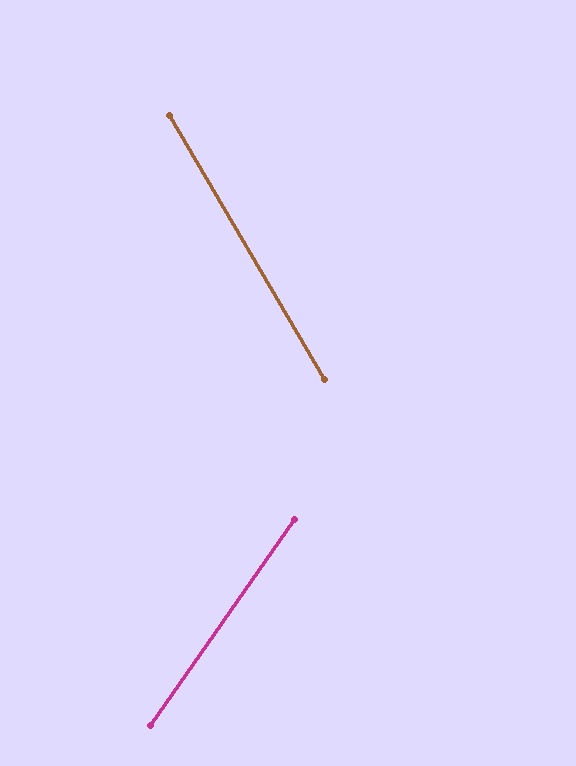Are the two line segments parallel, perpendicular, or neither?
Neither parallel nor perpendicular — they differ by about 65°.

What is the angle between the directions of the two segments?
Approximately 65 degrees.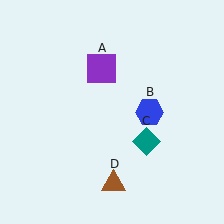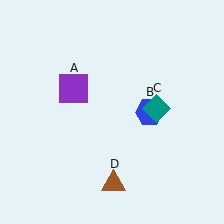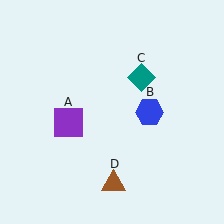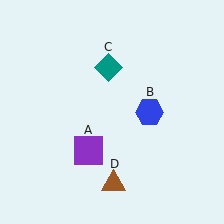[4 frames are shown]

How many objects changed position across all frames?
2 objects changed position: purple square (object A), teal diamond (object C).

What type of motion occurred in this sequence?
The purple square (object A), teal diamond (object C) rotated counterclockwise around the center of the scene.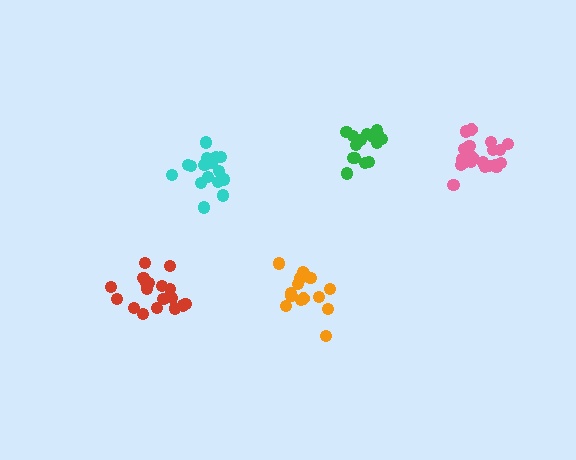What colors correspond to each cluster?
The clusters are colored: green, pink, red, cyan, orange.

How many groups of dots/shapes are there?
There are 5 groups.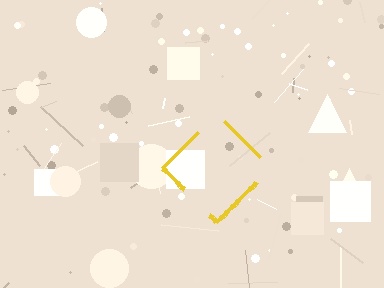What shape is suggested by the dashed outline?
The dashed outline suggests a diamond.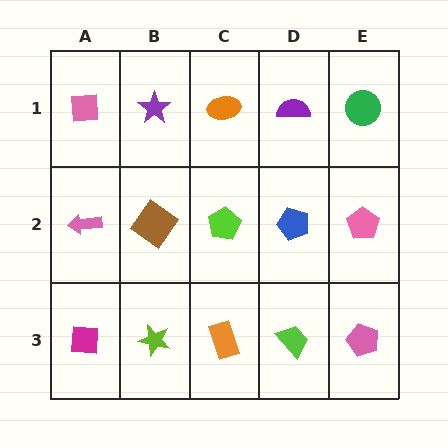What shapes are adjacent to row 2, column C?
An orange ellipse (row 1, column C), an orange rectangle (row 3, column C), a brown diamond (row 2, column B), a blue pentagon (row 2, column D).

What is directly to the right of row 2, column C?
A blue pentagon.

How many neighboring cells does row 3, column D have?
3.